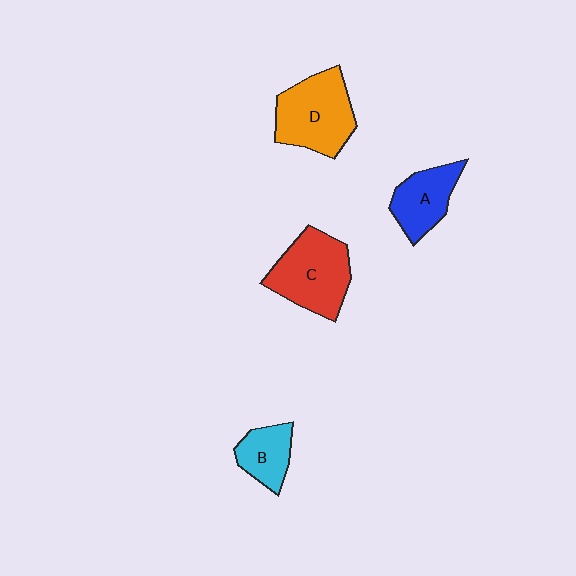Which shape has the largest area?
Shape D (orange).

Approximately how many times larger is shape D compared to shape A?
Approximately 1.5 times.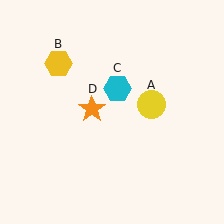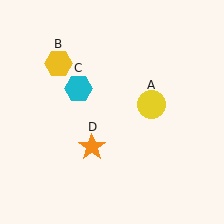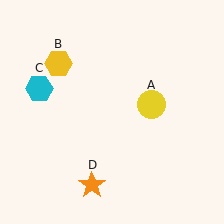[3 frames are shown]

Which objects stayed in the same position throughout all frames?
Yellow circle (object A) and yellow hexagon (object B) remained stationary.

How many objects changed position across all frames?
2 objects changed position: cyan hexagon (object C), orange star (object D).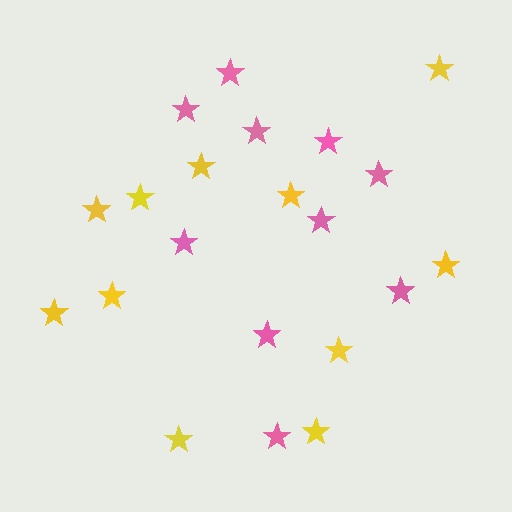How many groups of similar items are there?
There are 2 groups: one group of pink stars (10) and one group of yellow stars (11).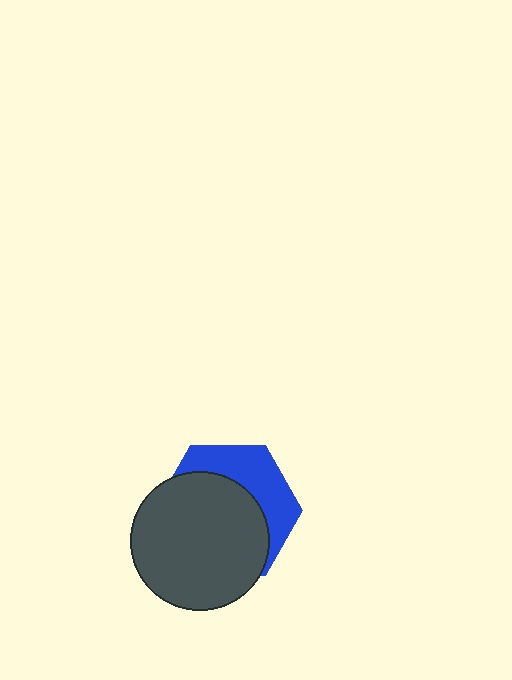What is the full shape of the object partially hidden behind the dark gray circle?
The partially hidden object is a blue hexagon.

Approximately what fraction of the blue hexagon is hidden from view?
Roughly 64% of the blue hexagon is hidden behind the dark gray circle.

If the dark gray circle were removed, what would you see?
You would see the complete blue hexagon.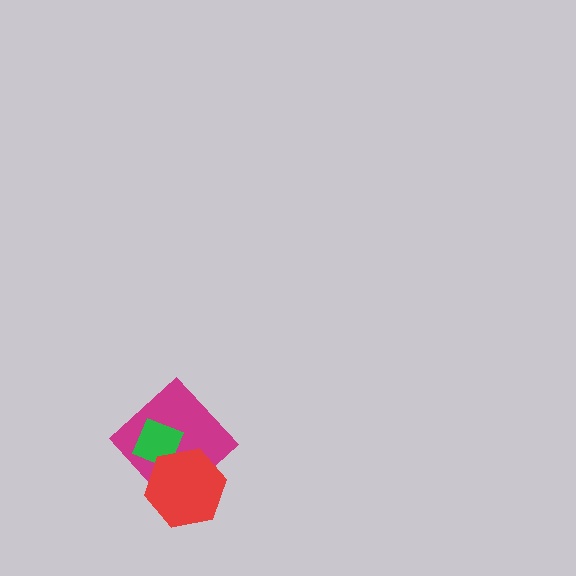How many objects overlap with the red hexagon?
2 objects overlap with the red hexagon.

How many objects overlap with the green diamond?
2 objects overlap with the green diamond.